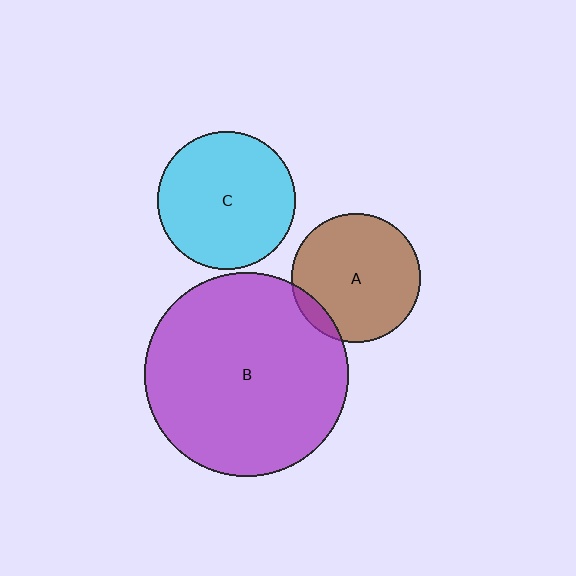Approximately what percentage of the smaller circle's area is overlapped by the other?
Approximately 10%.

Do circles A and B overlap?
Yes.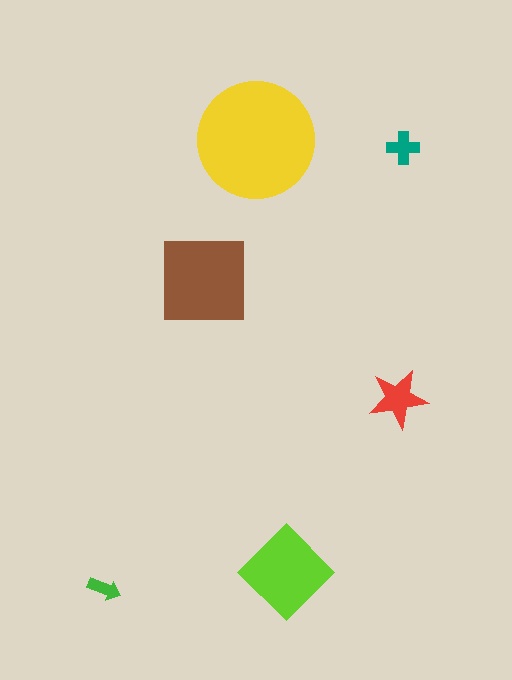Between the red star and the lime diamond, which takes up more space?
The lime diamond.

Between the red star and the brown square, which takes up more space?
The brown square.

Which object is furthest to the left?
The green arrow is leftmost.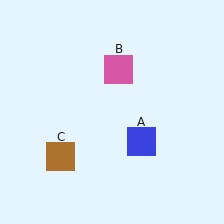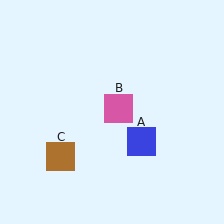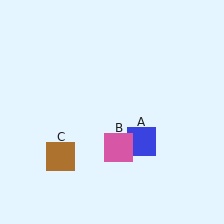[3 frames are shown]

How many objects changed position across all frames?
1 object changed position: pink square (object B).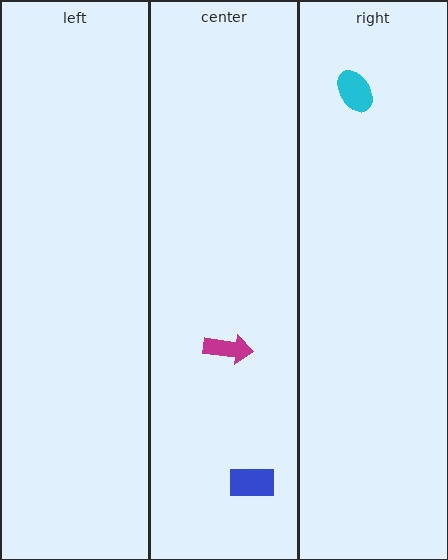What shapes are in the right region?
The cyan ellipse.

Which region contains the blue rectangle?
The center region.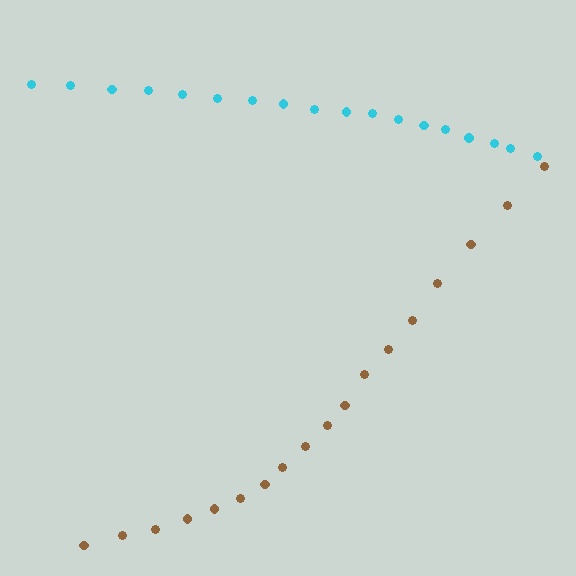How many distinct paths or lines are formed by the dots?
There are 2 distinct paths.